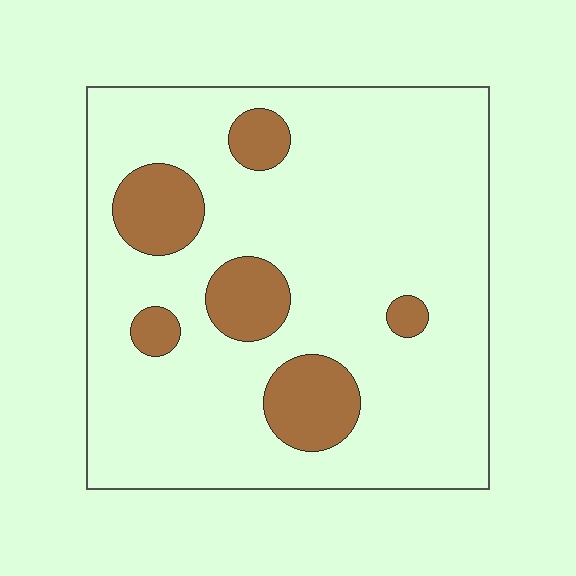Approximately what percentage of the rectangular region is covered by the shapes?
Approximately 15%.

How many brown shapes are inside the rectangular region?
6.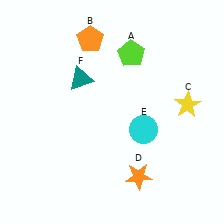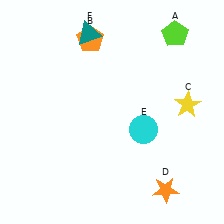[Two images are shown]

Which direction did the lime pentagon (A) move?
The lime pentagon (A) moved right.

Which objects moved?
The objects that moved are: the lime pentagon (A), the orange star (D), the teal triangle (F).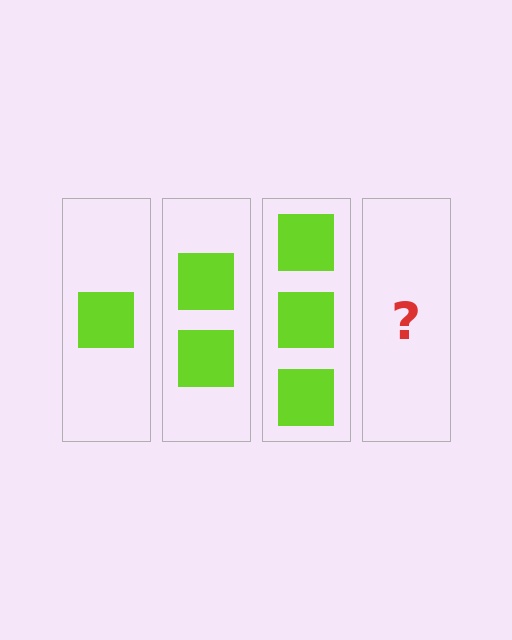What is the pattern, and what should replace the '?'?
The pattern is that each step adds one more square. The '?' should be 4 squares.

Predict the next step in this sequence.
The next step is 4 squares.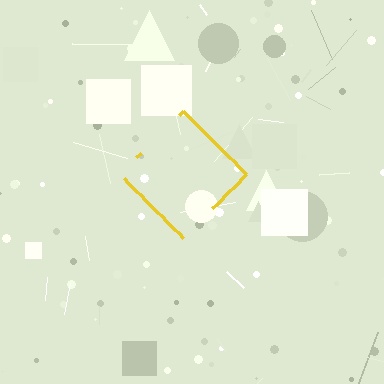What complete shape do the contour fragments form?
The contour fragments form a diamond.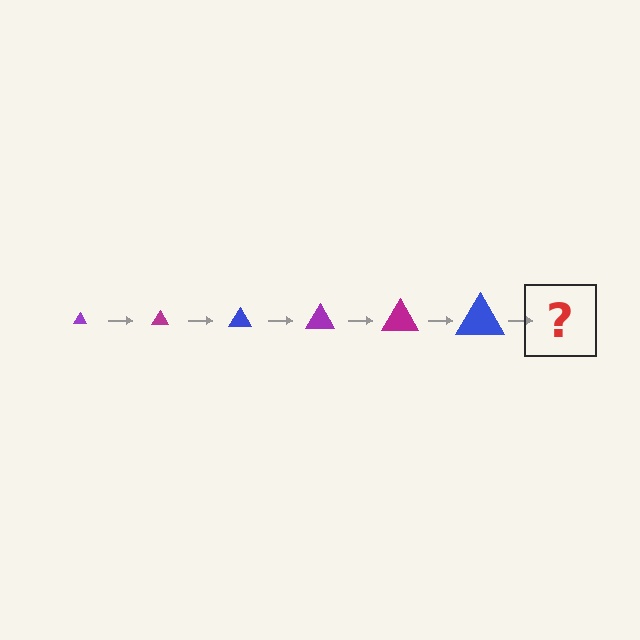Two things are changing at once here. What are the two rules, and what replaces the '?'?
The two rules are that the triangle grows larger each step and the color cycles through purple, magenta, and blue. The '?' should be a purple triangle, larger than the previous one.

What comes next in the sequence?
The next element should be a purple triangle, larger than the previous one.